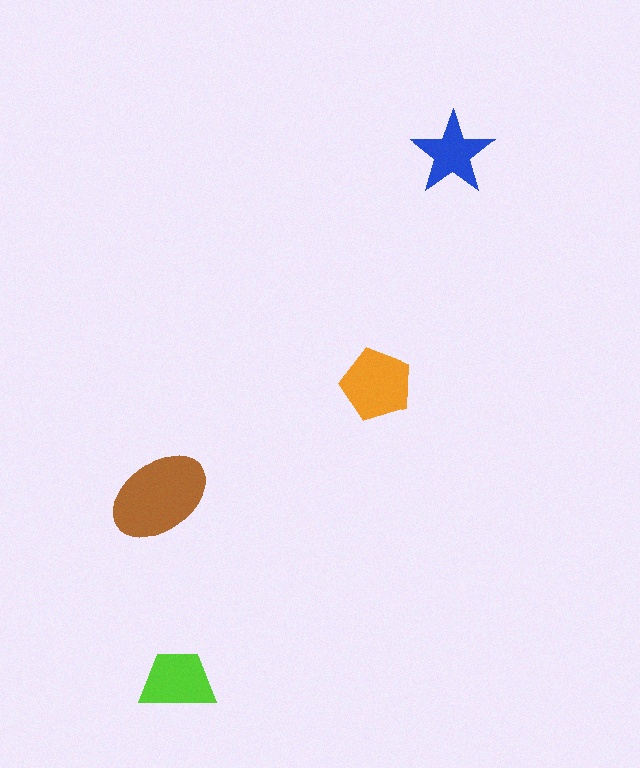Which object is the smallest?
The blue star.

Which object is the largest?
The brown ellipse.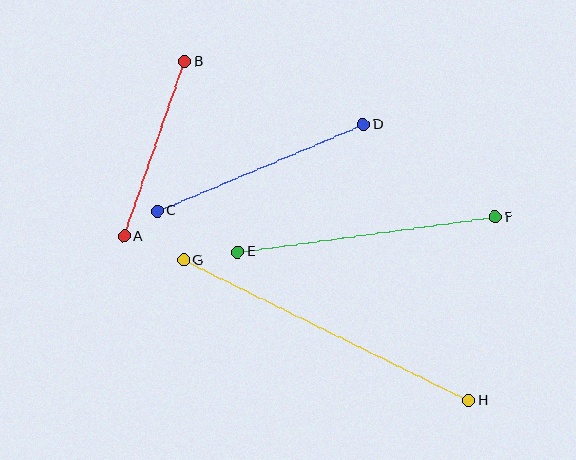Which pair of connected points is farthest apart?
Points G and H are farthest apart.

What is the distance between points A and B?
The distance is approximately 185 pixels.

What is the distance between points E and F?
The distance is approximately 260 pixels.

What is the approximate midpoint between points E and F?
The midpoint is at approximately (366, 235) pixels.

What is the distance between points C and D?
The distance is approximately 224 pixels.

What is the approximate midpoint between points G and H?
The midpoint is at approximately (326, 330) pixels.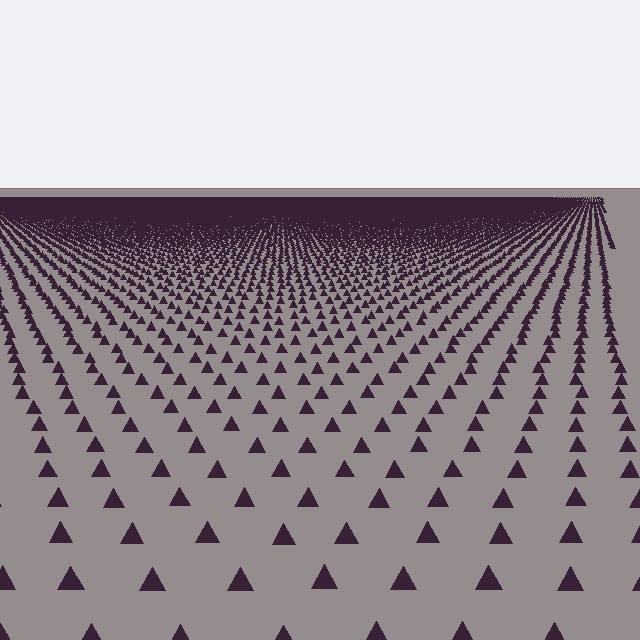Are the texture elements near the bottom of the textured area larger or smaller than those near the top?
Larger. Near the bottom, elements are closer to the viewer and appear at a bigger on-screen size.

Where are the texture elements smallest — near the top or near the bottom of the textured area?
Near the top.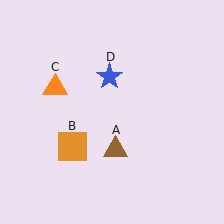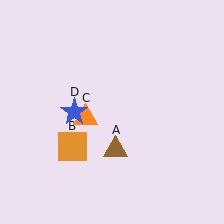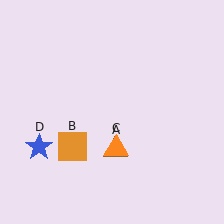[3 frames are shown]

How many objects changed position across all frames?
2 objects changed position: orange triangle (object C), blue star (object D).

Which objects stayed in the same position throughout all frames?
Brown triangle (object A) and orange square (object B) remained stationary.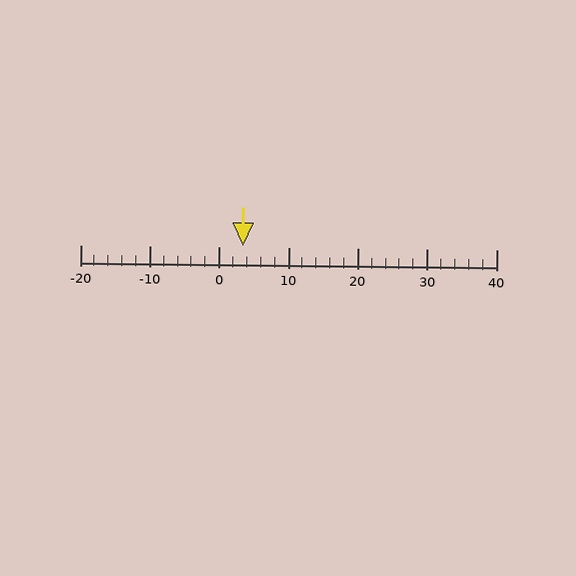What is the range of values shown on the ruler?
The ruler shows values from -20 to 40.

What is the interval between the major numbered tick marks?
The major tick marks are spaced 10 units apart.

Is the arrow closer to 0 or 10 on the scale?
The arrow is closer to 0.